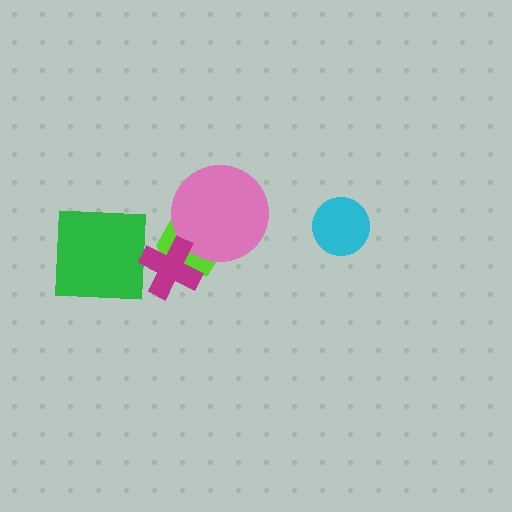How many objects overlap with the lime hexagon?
2 objects overlap with the lime hexagon.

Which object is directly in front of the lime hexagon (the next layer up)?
The pink circle is directly in front of the lime hexagon.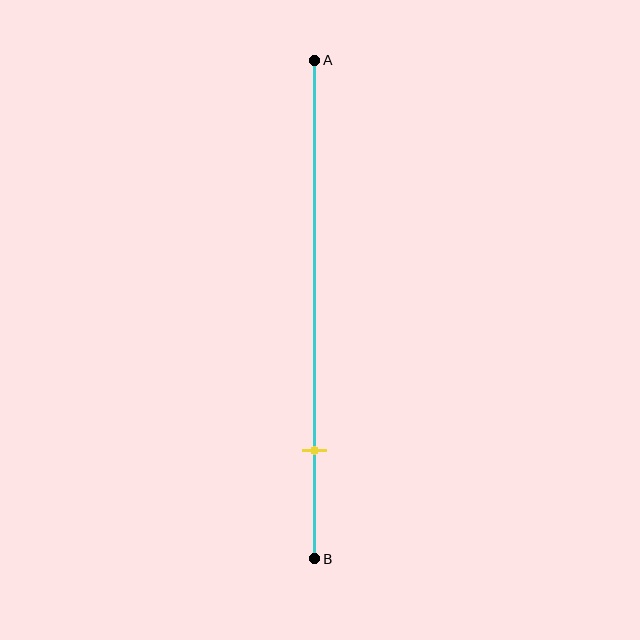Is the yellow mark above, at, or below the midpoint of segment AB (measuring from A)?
The yellow mark is below the midpoint of segment AB.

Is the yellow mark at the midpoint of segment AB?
No, the mark is at about 80% from A, not at the 50% midpoint.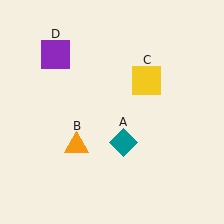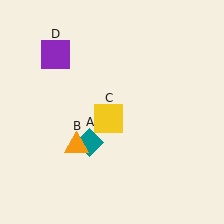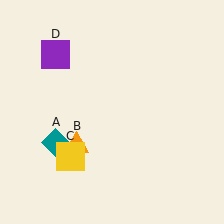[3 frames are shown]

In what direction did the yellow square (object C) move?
The yellow square (object C) moved down and to the left.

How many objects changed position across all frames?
2 objects changed position: teal diamond (object A), yellow square (object C).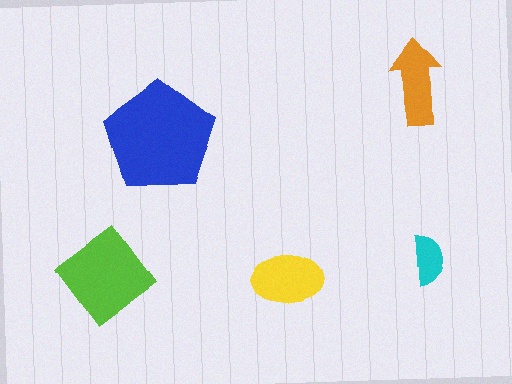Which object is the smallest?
The cyan semicircle.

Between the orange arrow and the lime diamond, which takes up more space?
The lime diamond.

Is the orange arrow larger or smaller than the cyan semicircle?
Larger.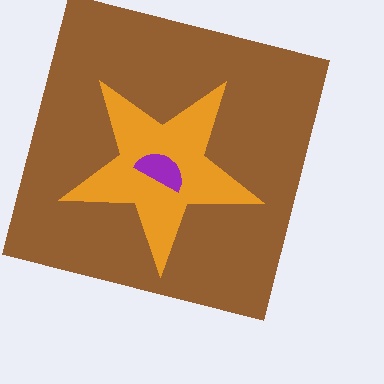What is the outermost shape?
The brown square.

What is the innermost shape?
The purple semicircle.